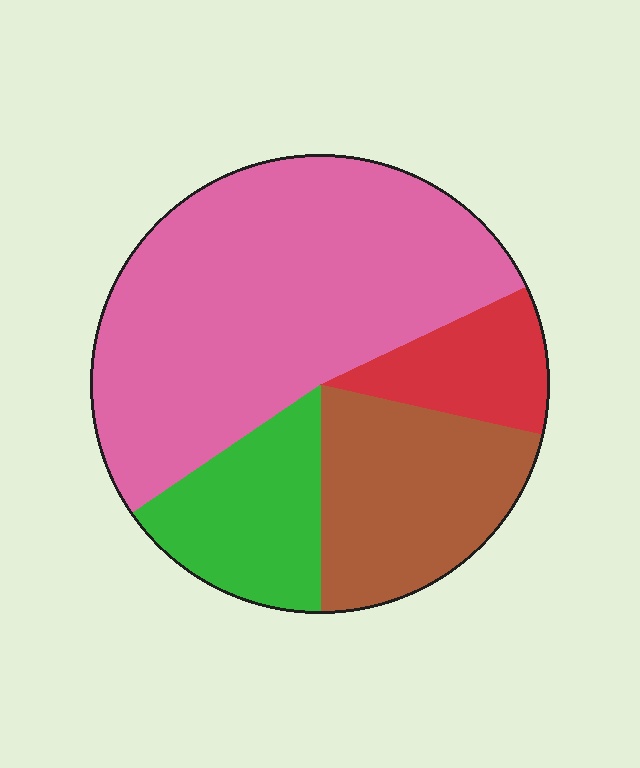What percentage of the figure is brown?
Brown takes up about one fifth (1/5) of the figure.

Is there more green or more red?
Green.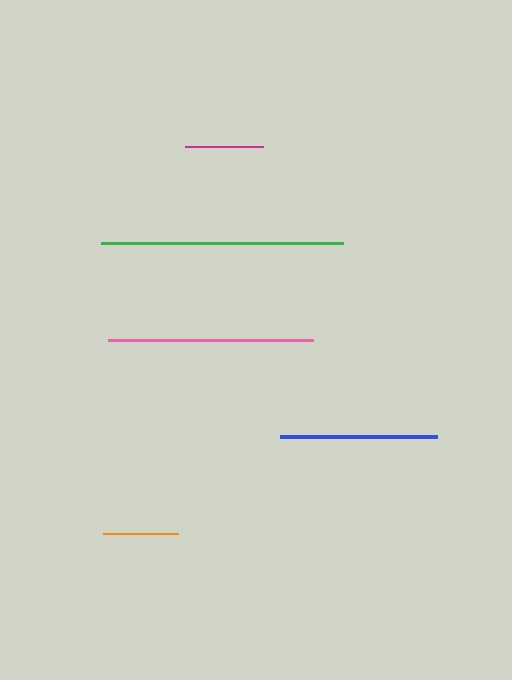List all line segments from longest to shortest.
From longest to shortest: green, pink, blue, magenta, orange.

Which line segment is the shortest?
The orange line is the shortest at approximately 75 pixels.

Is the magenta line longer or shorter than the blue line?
The blue line is longer than the magenta line.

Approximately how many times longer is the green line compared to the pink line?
The green line is approximately 1.2 times the length of the pink line.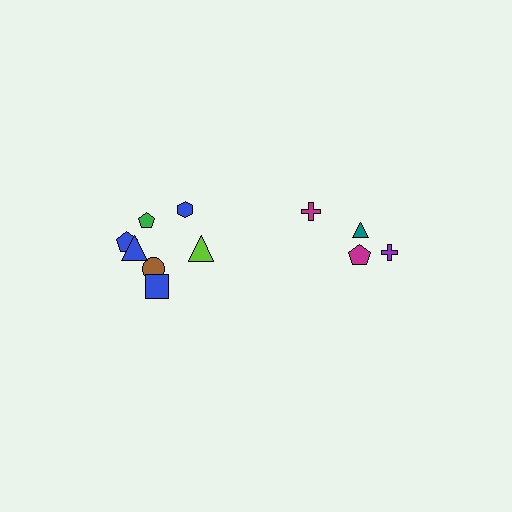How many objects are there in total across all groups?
There are 11 objects.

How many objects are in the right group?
There are 4 objects.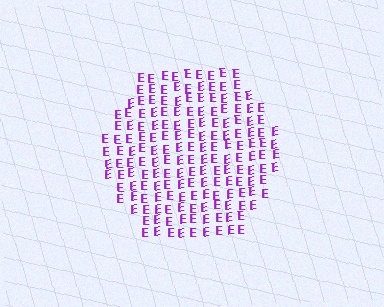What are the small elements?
The small elements are letter E's.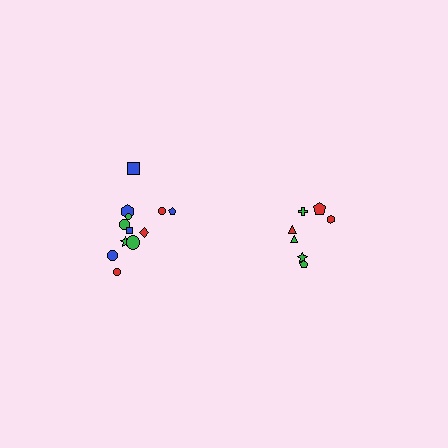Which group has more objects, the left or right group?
The left group.